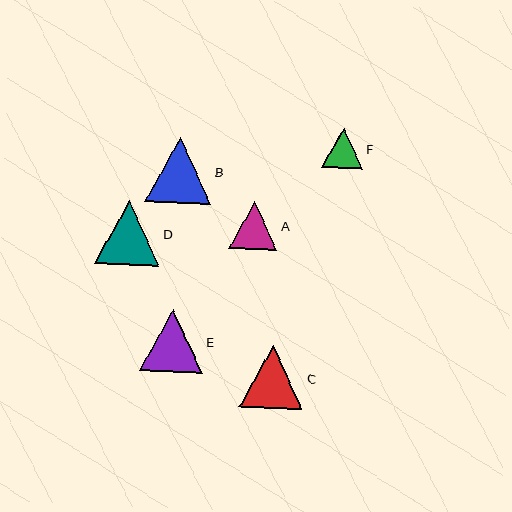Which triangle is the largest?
Triangle B is the largest with a size of approximately 66 pixels.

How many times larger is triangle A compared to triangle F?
Triangle A is approximately 1.2 times the size of triangle F.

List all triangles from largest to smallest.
From largest to smallest: B, D, C, E, A, F.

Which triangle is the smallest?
Triangle F is the smallest with a size of approximately 40 pixels.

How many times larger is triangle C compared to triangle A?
Triangle C is approximately 1.3 times the size of triangle A.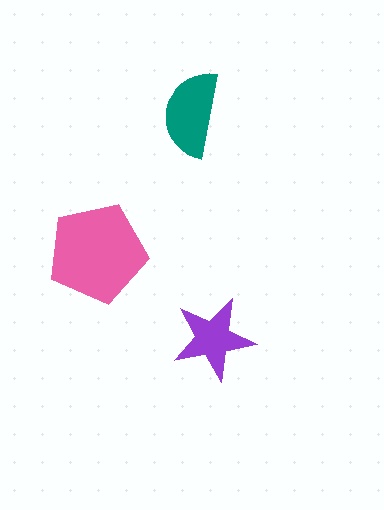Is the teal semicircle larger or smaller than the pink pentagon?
Smaller.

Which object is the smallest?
The purple star.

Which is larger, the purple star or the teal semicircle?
The teal semicircle.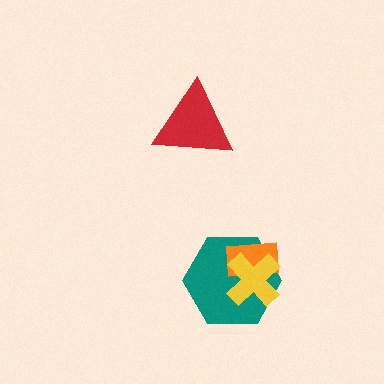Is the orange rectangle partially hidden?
Yes, it is partially covered by another shape.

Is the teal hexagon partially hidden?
Yes, it is partially covered by another shape.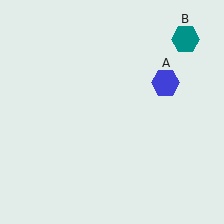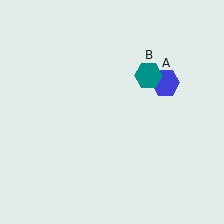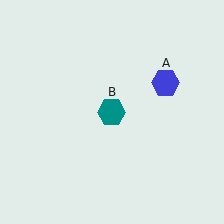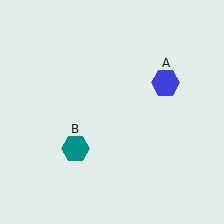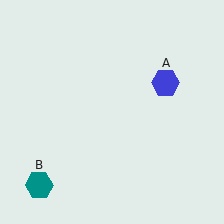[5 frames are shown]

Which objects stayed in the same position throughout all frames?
Blue hexagon (object A) remained stationary.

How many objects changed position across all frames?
1 object changed position: teal hexagon (object B).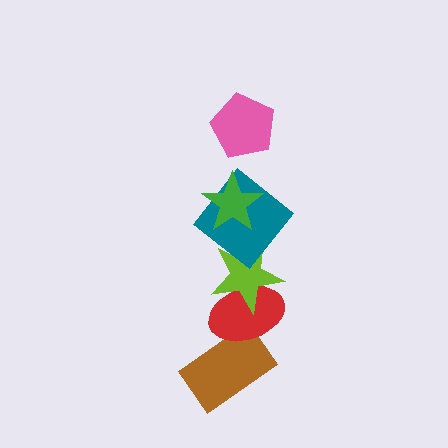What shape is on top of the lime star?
The teal diamond is on top of the lime star.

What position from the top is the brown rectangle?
The brown rectangle is 6th from the top.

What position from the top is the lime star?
The lime star is 4th from the top.